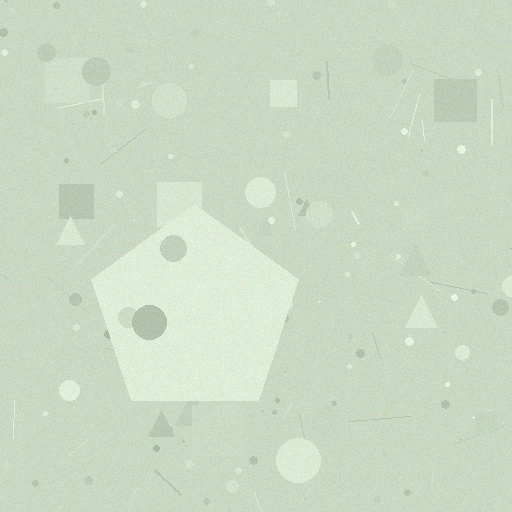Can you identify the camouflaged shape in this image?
The camouflaged shape is a pentagon.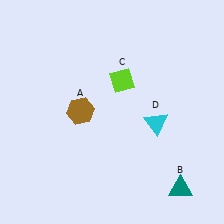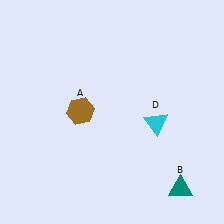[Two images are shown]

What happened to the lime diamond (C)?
The lime diamond (C) was removed in Image 2. It was in the top-right area of Image 1.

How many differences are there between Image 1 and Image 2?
There is 1 difference between the two images.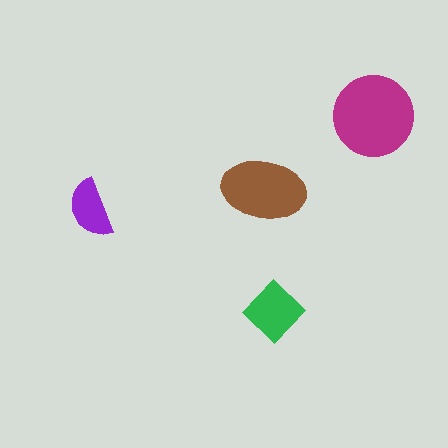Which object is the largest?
The magenta circle.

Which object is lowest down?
The green diamond is bottommost.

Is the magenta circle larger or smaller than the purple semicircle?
Larger.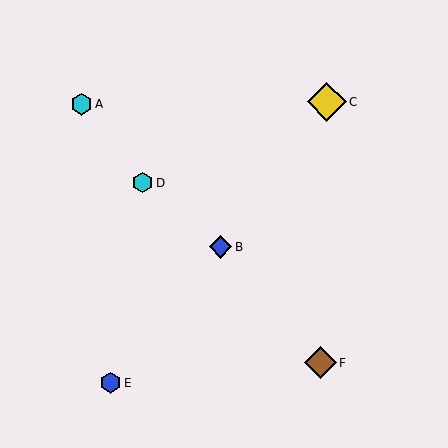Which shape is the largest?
The yellow diamond (labeled C) is the largest.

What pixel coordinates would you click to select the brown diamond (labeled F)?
Click at (320, 363) to select the brown diamond F.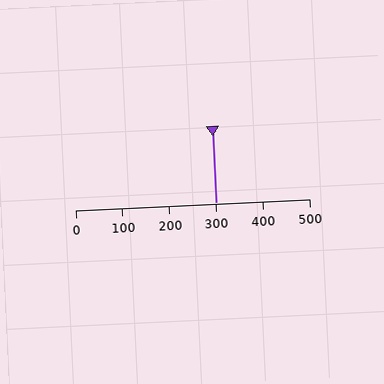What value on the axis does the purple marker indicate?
The marker indicates approximately 300.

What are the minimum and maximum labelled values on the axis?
The axis runs from 0 to 500.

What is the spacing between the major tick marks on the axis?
The major ticks are spaced 100 apart.